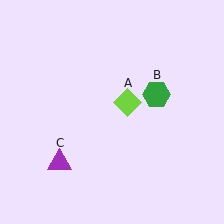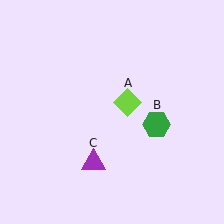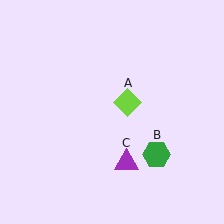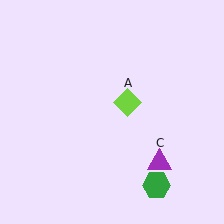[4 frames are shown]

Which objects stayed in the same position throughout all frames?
Lime diamond (object A) remained stationary.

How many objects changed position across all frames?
2 objects changed position: green hexagon (object B), purple triangle (object C).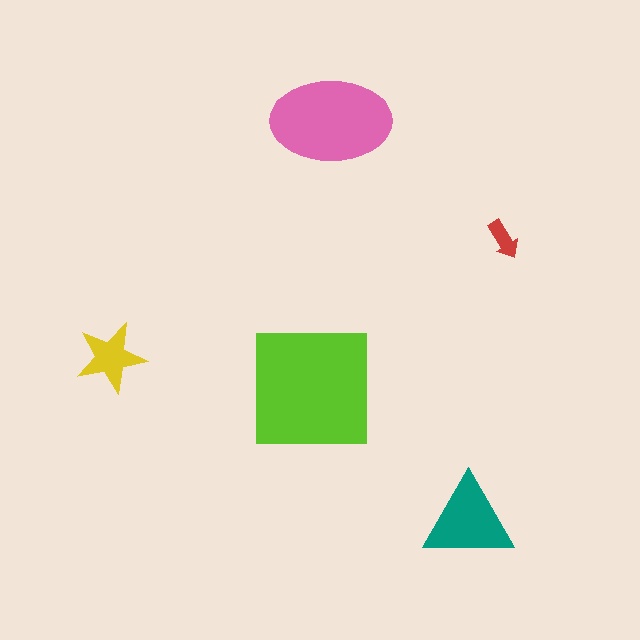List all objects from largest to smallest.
The lime square, the pink ellipse, the teal triangle, the yellow star, the red arrow.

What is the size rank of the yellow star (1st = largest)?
4th.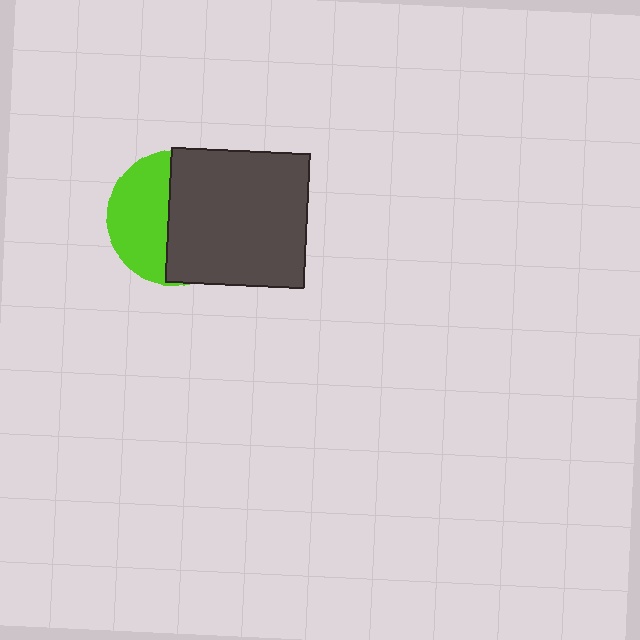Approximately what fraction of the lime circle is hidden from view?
Roughly 56% of the lime circle is hidden behind the dark gray rectangle.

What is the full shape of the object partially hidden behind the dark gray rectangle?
The partially hidden object is a lime circle.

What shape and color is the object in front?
The object in front is a dark gray rectangle.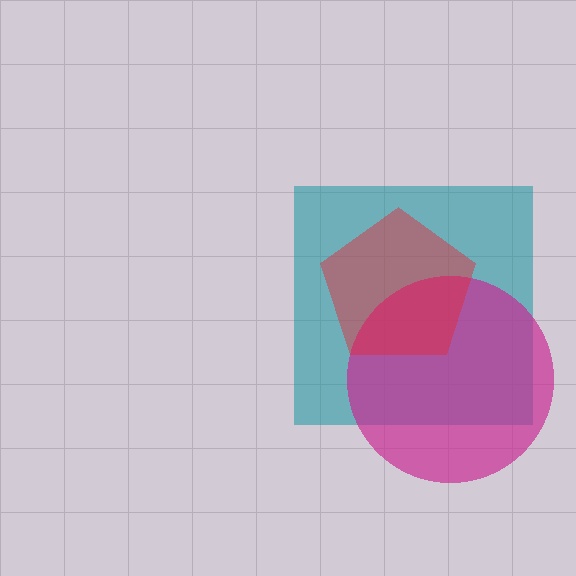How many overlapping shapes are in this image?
There are 3 overlapping shapes in the image.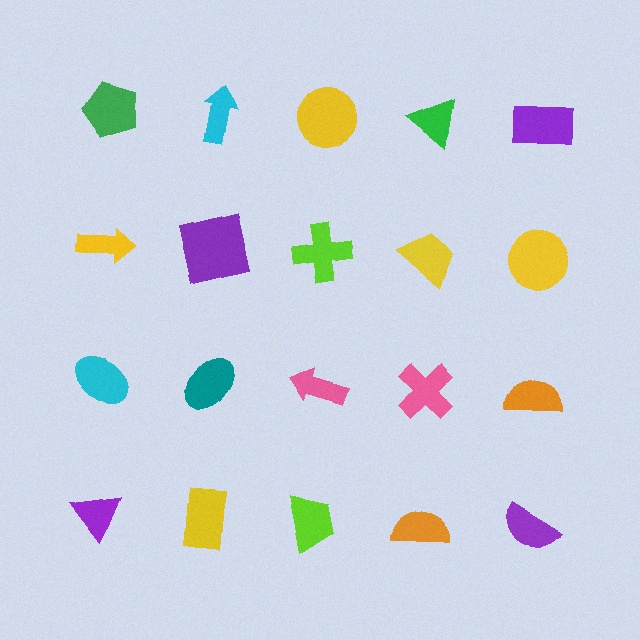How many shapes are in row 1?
5 shapes.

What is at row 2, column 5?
A yellow circle.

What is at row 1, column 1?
A green pentagon.